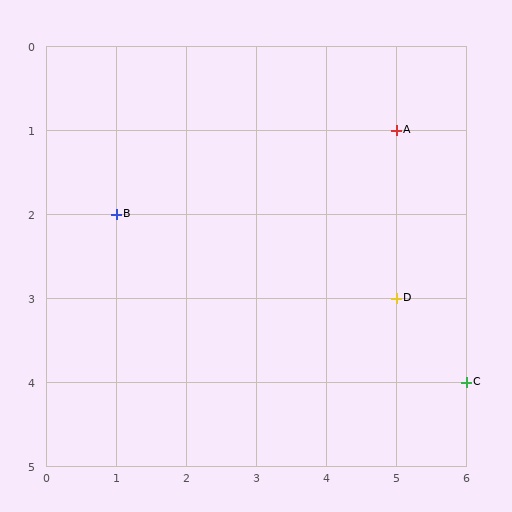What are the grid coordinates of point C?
Point C is at grid coordinates (6, 4).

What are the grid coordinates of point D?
Point D is at grid coordinates (5, 3).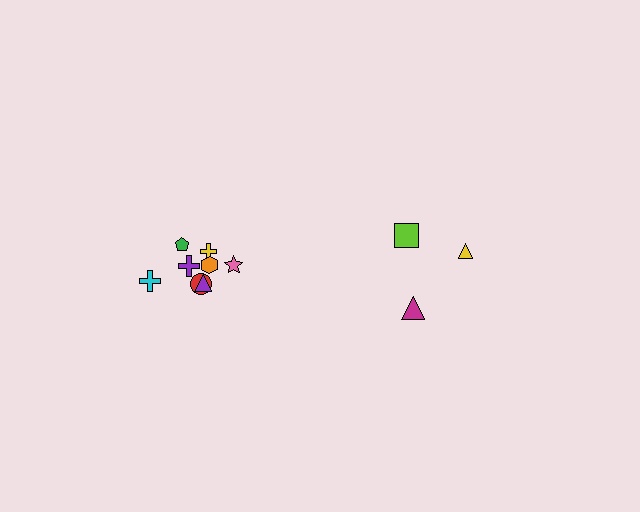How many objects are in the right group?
There are 3 objects.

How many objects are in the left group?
There are 8 objects.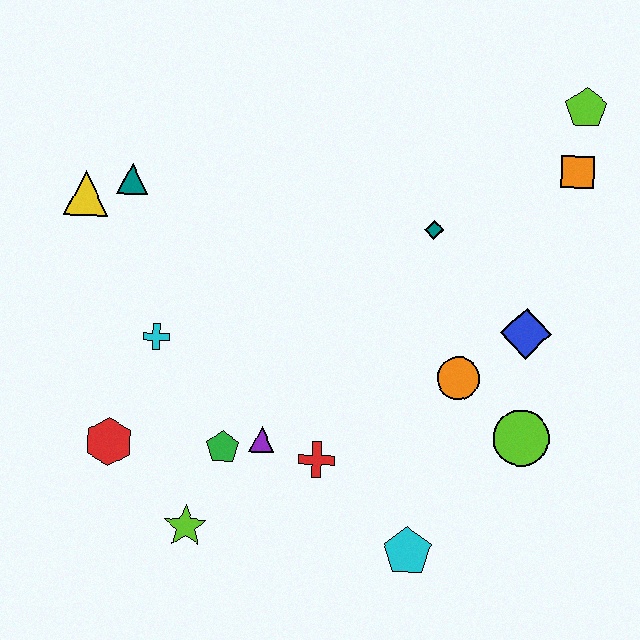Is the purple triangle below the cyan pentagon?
No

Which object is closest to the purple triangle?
The green pentagon is closest to the purple triangle.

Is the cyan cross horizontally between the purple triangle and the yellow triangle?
Yes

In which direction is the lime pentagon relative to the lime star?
The lime pentagon is above the lime star.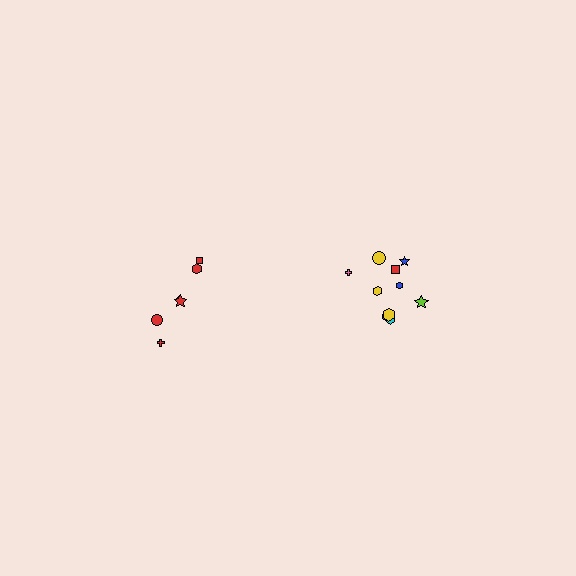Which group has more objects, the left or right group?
The right group.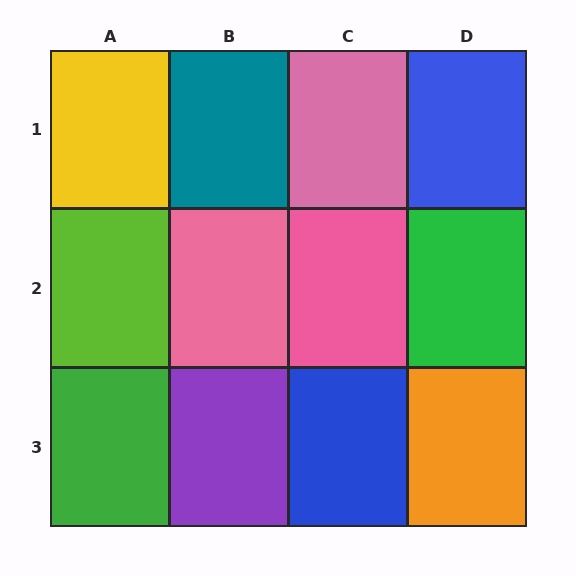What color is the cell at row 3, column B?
Purple.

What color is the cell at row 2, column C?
Pink.